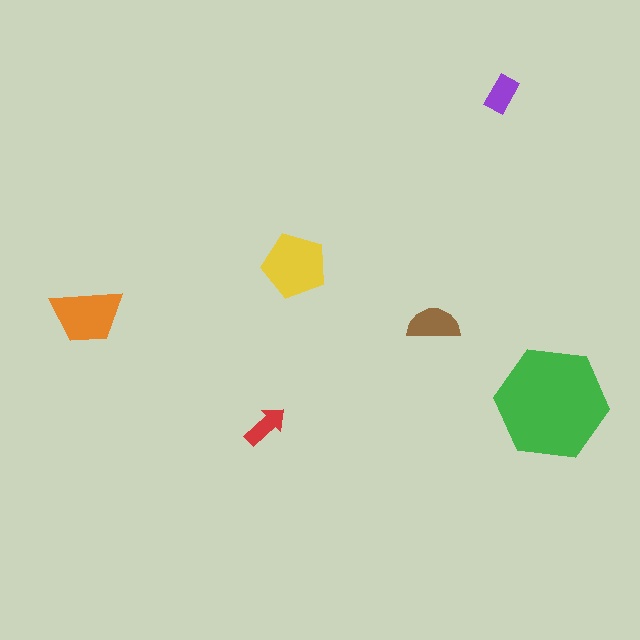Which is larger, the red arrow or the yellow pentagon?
The yellow pentagon.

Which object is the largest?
The green hexagon.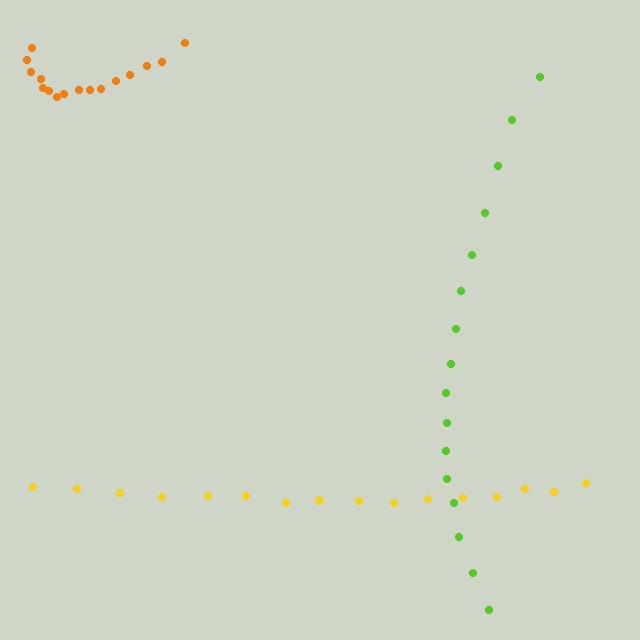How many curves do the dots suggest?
There are 3 distinct paths.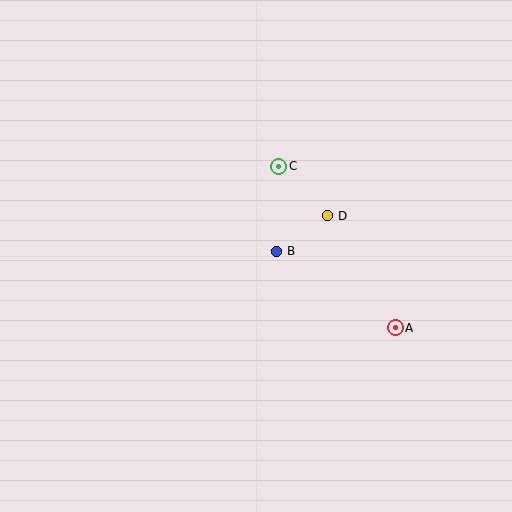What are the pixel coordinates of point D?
Point D is at (328, 216).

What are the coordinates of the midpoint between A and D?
The midpoint between A and D is at (362, 272).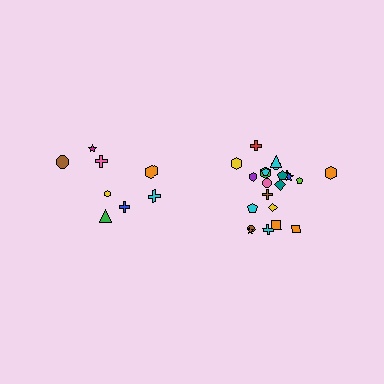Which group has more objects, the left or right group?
The right group.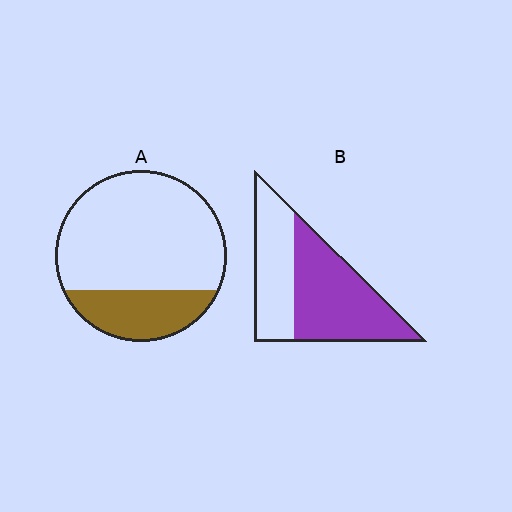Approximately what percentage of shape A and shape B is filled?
A is approximately 25% and B is approximately 60%.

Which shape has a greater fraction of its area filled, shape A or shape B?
Shape B.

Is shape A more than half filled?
No.